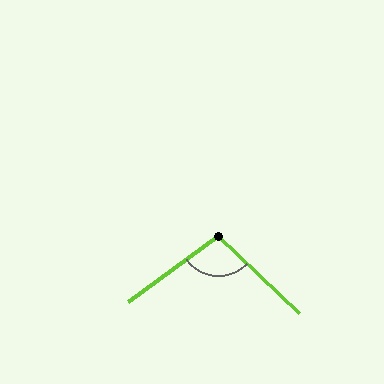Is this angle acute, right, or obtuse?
It is obtuse.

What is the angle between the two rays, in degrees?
Approximately 100 degrees.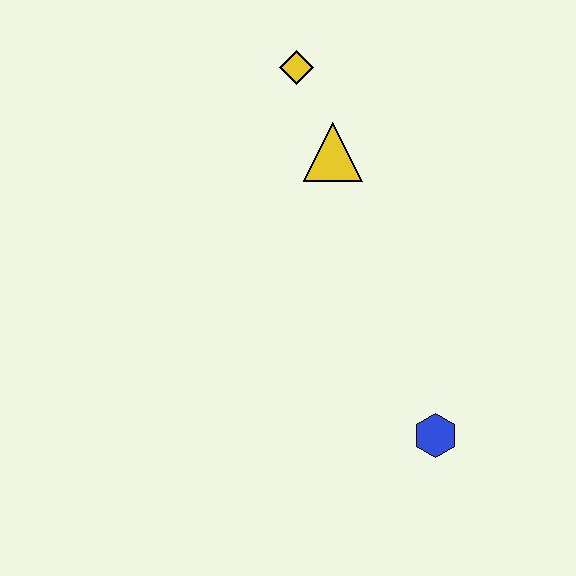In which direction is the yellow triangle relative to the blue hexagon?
The yellow triangle is above the blue hexagon.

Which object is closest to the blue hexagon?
The yellow triangle is closest to the blue hexagon.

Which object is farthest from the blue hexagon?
The yellow diamond is farthest from the blue hexagon.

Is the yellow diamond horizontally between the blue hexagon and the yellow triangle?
No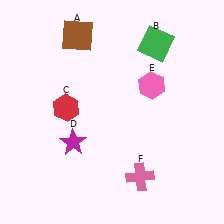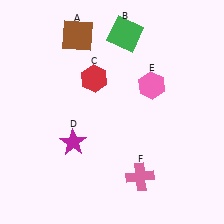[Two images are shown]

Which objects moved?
The objects that moved are: the green square (B), the red hexagon (C).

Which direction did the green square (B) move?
The green square (B) moved left.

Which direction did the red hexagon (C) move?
The red hexagon (C) moved up.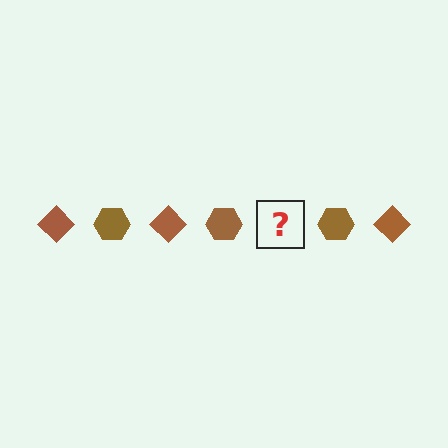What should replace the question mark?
The question mark should be replaced with a brown diamond.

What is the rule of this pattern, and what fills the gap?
The rule is that the pattern cycles through diamond, hexagon shapes in brown. The gap should be filled with a brown diamond.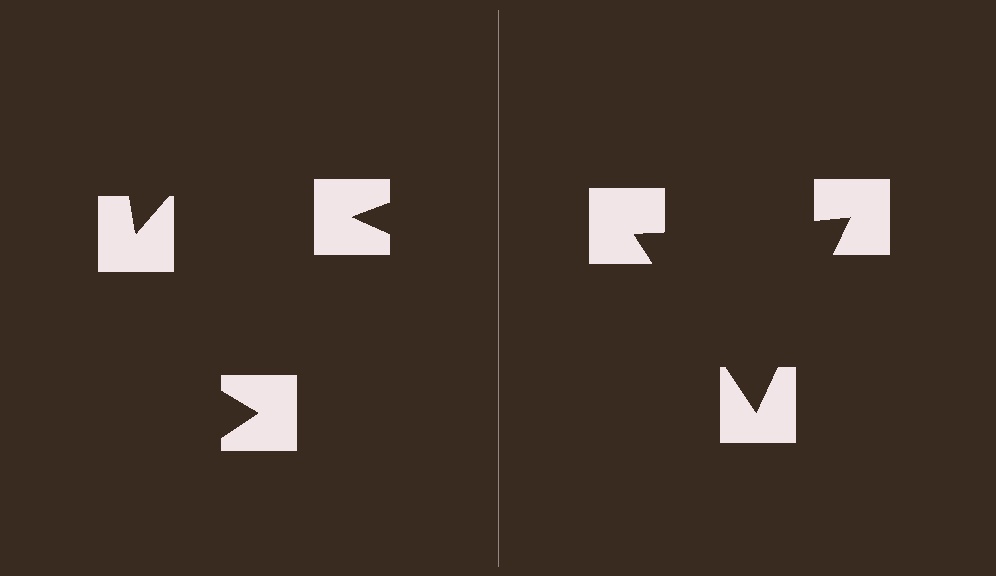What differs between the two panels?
The notched squares are positioned identically on both sides; only the wedge orientations differ. On the right they align to a triangle; on the left they are misaligned.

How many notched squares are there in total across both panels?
6 — 3 on each side.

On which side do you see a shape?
An illusory triangle appears on the right side. On the left side the wedge cuts are rotated, so no coherent shape forms.